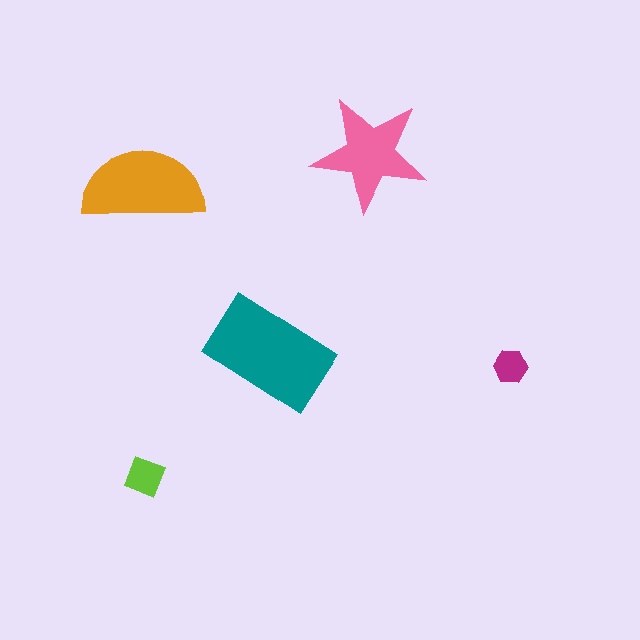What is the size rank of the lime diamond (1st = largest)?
4th.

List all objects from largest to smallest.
The teal rectangle, the orange semicircle, the pink star, the lime diamond, the magenta hexagon.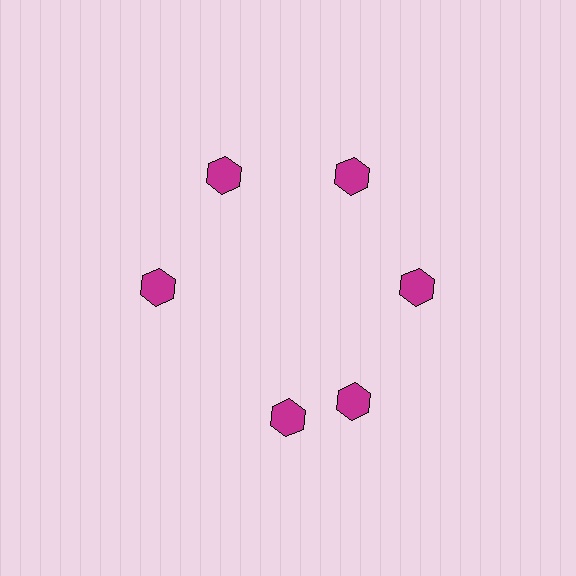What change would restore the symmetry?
The symmetry would be restored by rotating it back into even spacing with its neighbors so that all 6 hexagons sit at equal angles and equal distance from the center.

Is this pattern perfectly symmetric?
No. The 6 magenta hexagons are arranged in a ring, but one element near the 7 o'clock position is rotated out of alignment along the ring, breaking the 6-fold rotational symmetry.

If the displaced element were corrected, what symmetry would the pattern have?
It would have 6-fold rotational symmetry — the pattern would map onto itself every 60 degrees.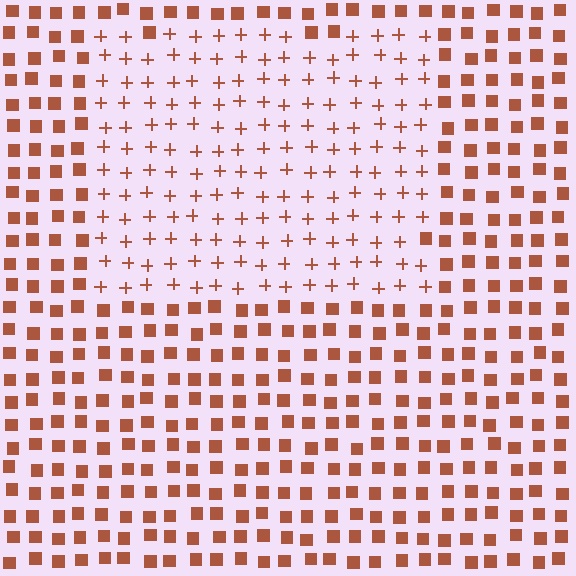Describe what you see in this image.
The image is filled with small brown elements arranged in a uniform grid. A rectangle-shaped region contains plus signs, while the surrounding area contains squares. The boundary is defined purely by the change in element shape.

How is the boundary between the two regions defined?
The boundary is defined by a change in element shape: plus signs inside vs. squares outside. All elements share the same color and spacing.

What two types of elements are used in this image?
The image uses plus signs inside the rectangle region and squares outside it.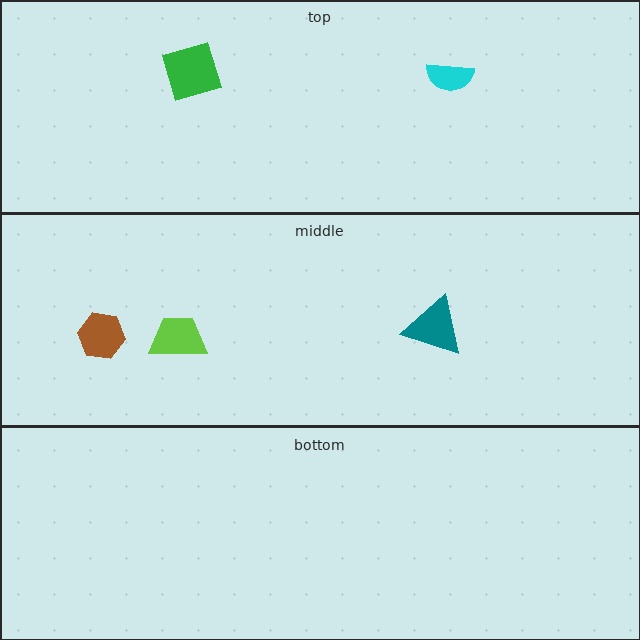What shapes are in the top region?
The green square, the cyan semicircle.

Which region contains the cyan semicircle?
The top region.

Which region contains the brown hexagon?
The middle region.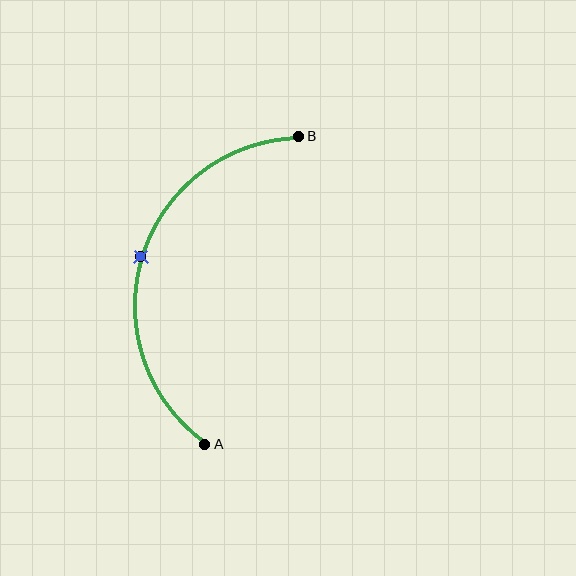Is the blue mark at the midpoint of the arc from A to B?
Yes. The blue mark lies on the arc at equal arc-length from both A and B — it is the arc midpoint.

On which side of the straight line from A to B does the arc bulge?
The arc bulges to the left of the straight line connecting A and B.